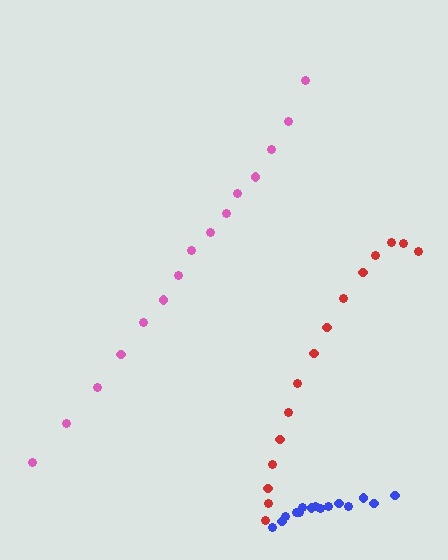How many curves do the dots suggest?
There are 3 distinct paths.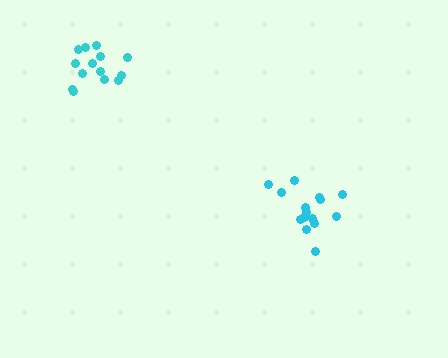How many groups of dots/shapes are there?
There are 2 groups.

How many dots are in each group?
Group 1: 15 dots, Group 2: 14 dots (29 total).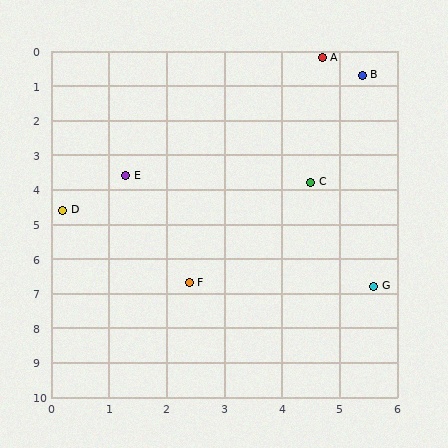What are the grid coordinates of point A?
Point A is at approximately (4.7, 0.2).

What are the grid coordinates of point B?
Point B is at approximately (5.4, 0.7).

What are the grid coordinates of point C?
Point C is at approximately (4.5, 3.8).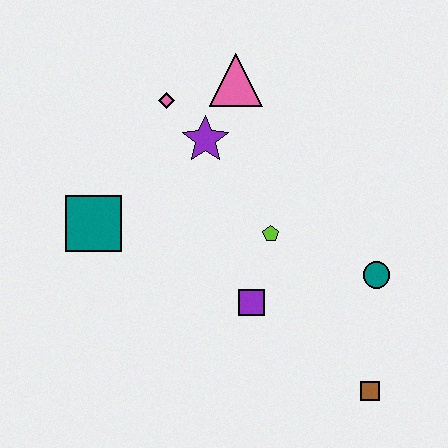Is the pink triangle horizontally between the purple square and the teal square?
Yes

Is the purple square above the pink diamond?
No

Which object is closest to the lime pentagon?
The purple square is closest to the lime pentagon.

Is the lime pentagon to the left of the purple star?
No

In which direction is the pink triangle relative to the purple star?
The pink triangle is above the purple star.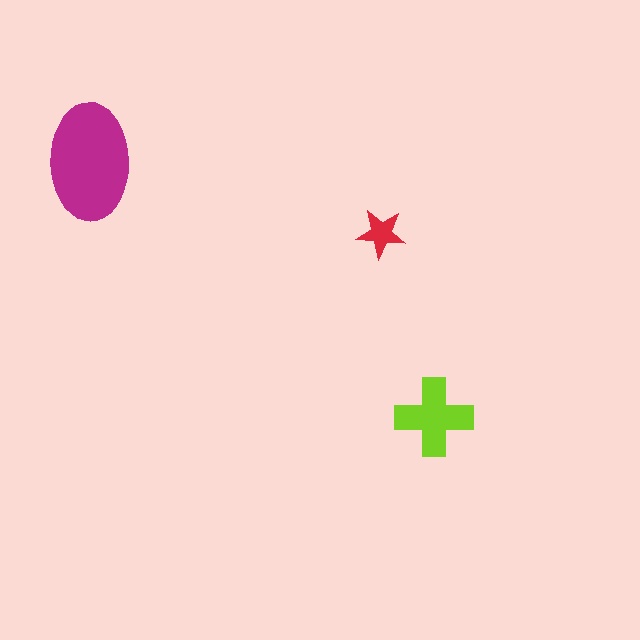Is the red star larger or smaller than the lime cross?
Smaller.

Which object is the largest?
The magenta ellipse.